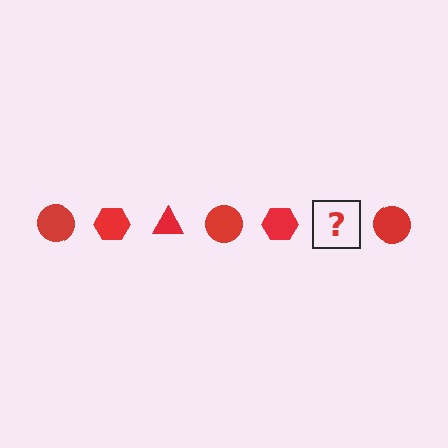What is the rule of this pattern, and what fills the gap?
The rule is that the pattern cycles through circle, hexagon, triangle shapes in red. The gap should be filled with a red triangle.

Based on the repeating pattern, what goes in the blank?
The blank should be a red triangle.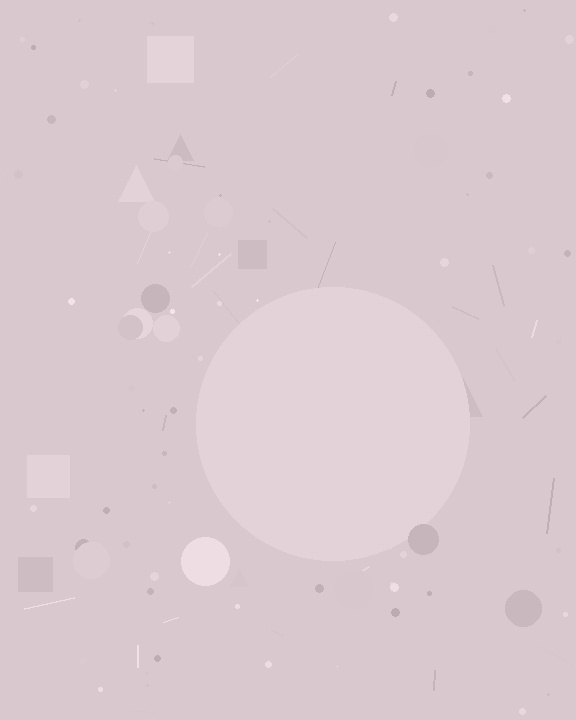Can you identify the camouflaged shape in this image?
The camouflaged shape is a circle.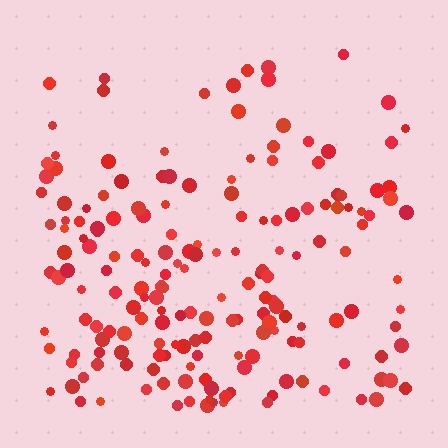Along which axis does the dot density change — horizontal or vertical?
Vertical.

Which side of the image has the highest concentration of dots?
The bottom.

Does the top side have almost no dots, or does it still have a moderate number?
Still a moderate number, just noticeably fewer than the bottom.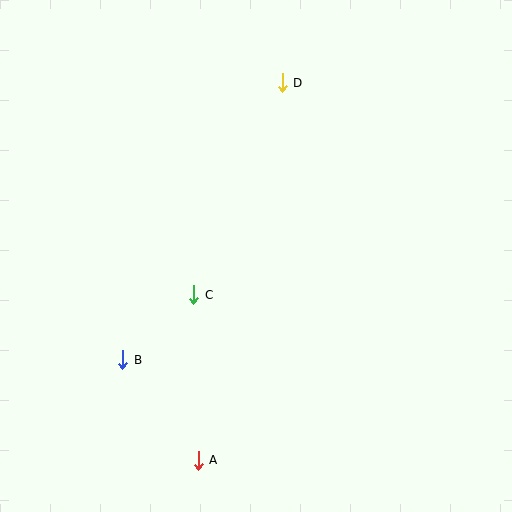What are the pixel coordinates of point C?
Point C is at (194, 295).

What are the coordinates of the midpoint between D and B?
The midpoint between D and B is at (202, 221).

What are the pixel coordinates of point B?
Point B is at (123, 360).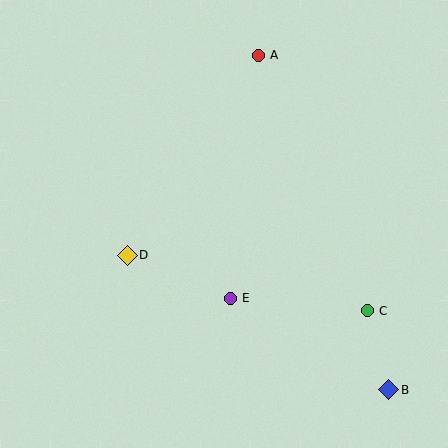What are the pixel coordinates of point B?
Point B is at (389, 390).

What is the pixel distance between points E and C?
The distance between E and C is 138 pixels.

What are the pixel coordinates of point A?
Point A is at (258, 55).